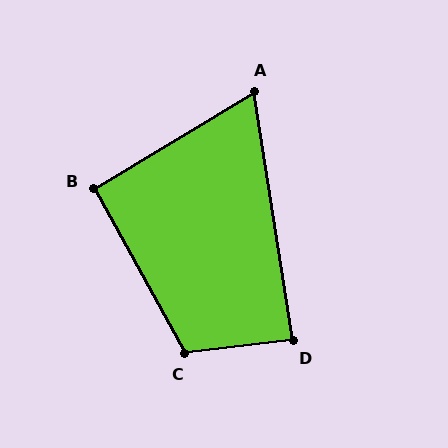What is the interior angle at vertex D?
Approximately 88 degrees (approximately right).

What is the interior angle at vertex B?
Approximately 92 degrees (approximately right).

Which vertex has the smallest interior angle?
A, at approximately 68 degrees.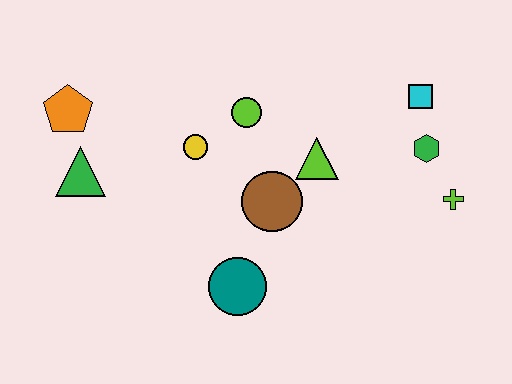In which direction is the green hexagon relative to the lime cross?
The green hexagon is above the lime cross.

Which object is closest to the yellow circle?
The lime circle is closest to the yellow circle.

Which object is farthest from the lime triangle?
The orange pentagon is farthest from the lime triangle.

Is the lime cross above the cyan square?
No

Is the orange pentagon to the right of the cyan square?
No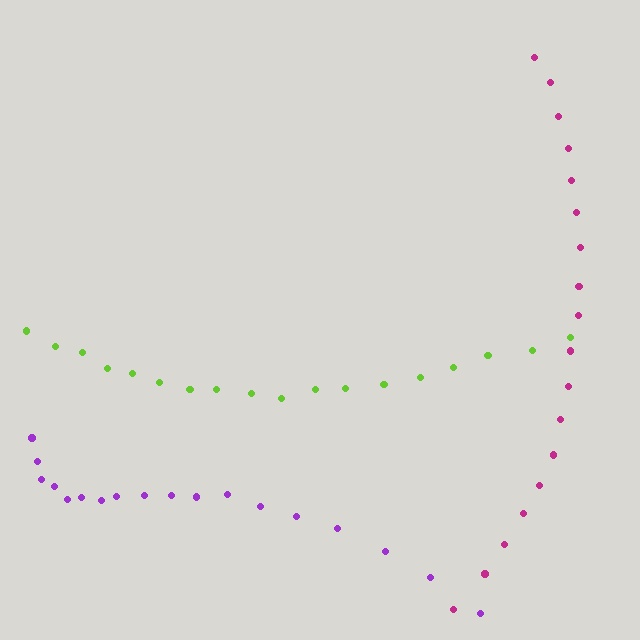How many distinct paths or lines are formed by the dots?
There are 3 distinct paths.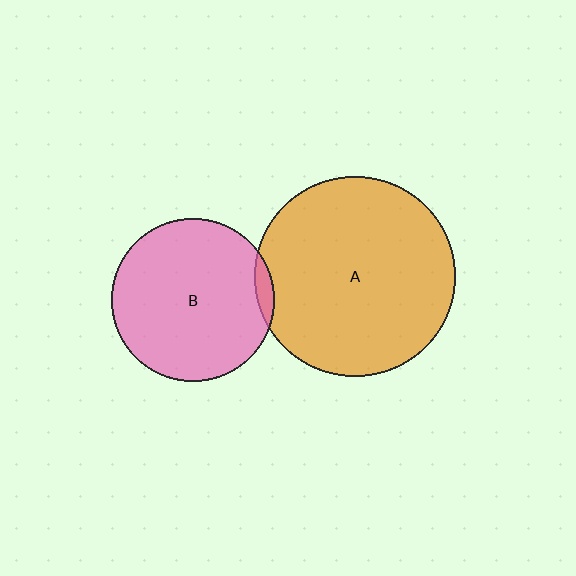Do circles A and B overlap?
Yes.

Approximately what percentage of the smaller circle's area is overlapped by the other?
Approximately 5%.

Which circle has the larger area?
Circle A (orange).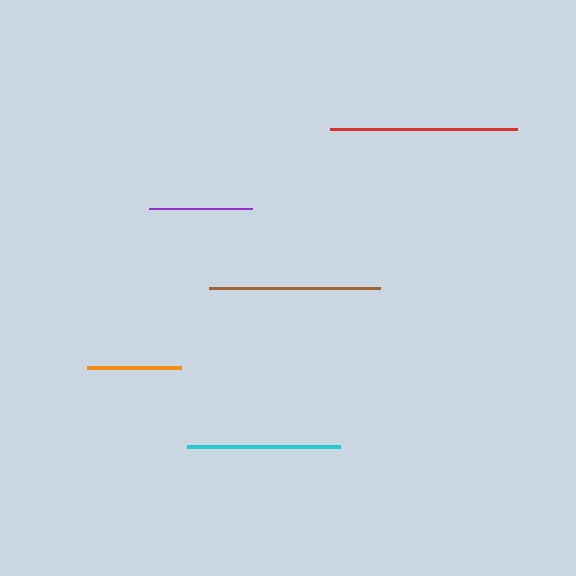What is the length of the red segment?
The red segment is approximately 187 pixels long.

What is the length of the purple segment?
The purple segment is approximately 103 pixels long.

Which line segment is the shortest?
The orange line is the shortest at approximately 94 pixels.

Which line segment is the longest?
The red line is the longest at approximately 187 pixels.